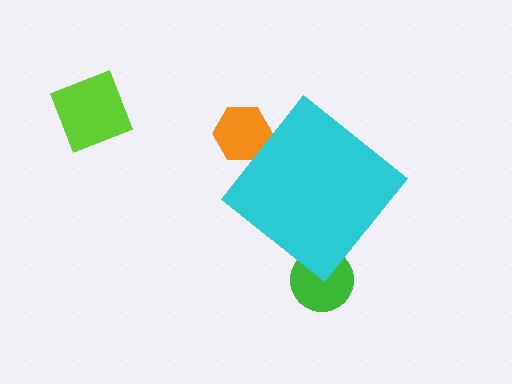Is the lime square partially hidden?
No, the lime square is fully visible.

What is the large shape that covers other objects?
A cyan diamond.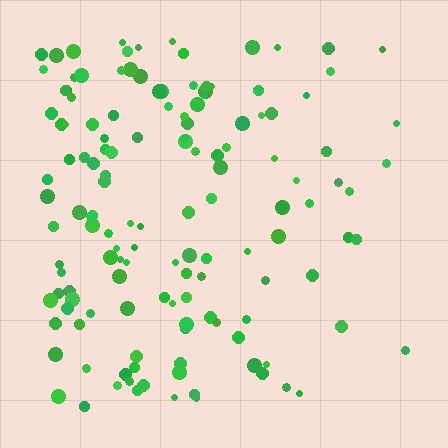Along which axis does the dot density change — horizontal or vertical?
Horizontal.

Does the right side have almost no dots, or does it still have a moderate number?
Still a moderate number, just noticeably fewer than the left.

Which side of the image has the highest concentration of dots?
The left.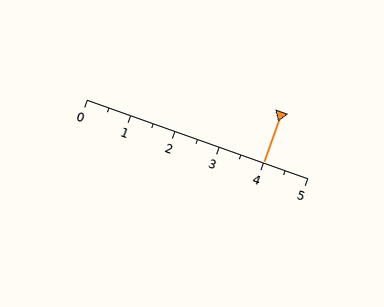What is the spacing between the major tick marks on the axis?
The major ticks are spaced 1 apart.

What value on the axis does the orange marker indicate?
The marker indicates approximately 4.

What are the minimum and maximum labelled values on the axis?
The axis runs from 0 to 5.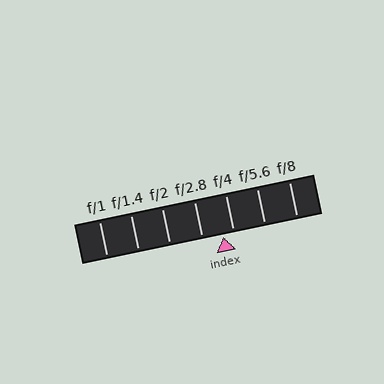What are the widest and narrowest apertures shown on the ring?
The widest aperture shown is f/1 and the narrowest is f/8.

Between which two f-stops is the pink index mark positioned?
The index mark is between f/2.8 and f/4.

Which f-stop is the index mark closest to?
The index mark is closest to f/4.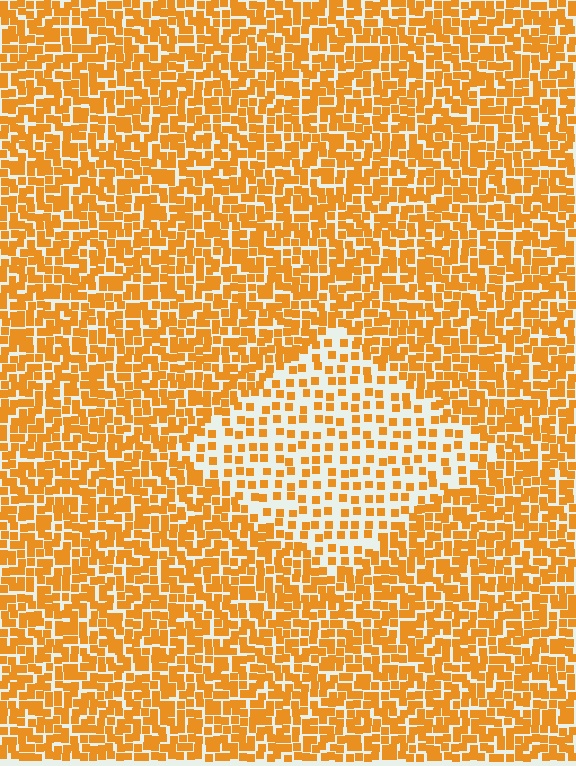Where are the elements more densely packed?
The elements are more densely packed outside the diamond boundary.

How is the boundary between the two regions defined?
The boundary is defined by a change in element density (approximately 2.1x ratio). All elements are the same color, size, and shape.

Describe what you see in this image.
The image contains small orange elements arranged at two different densities. A diamond-shaped region is visible where the elements are less densely packed than the surrounding area.